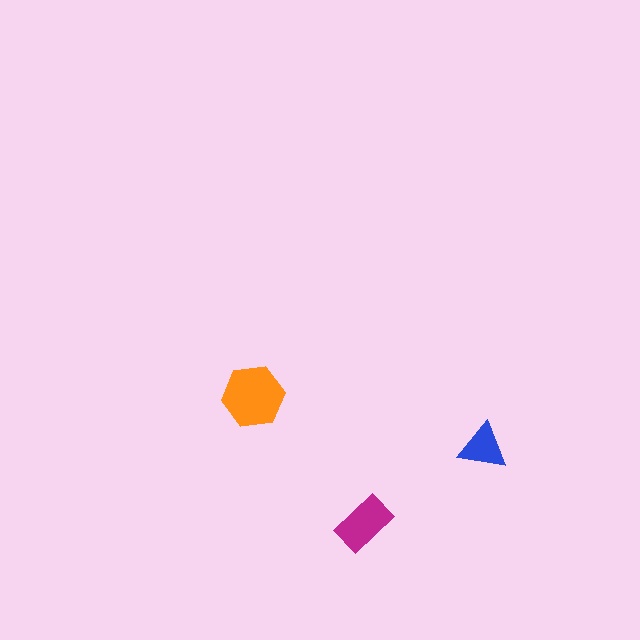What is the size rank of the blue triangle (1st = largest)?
3rd.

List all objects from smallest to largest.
The blue triangle, the magenta rectangle, the orange hexagon.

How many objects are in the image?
There are 3 objects in the image.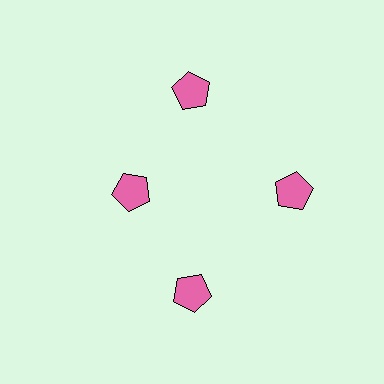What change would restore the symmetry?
The symmetry would be restored by moving it outward, back onto the ring so that all 4 pentagons sit at equal angles and equal distance from the center.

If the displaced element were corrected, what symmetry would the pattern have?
It would have 4-fold rotational symmetry — the pattern would map onto itself every 90 degrees.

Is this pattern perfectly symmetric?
No. The 4 pink pentagons are arranged in a ring, but one element near the 9 o'clock position is pulled inward toward the center, breaking the 4-fold rotational symmetry.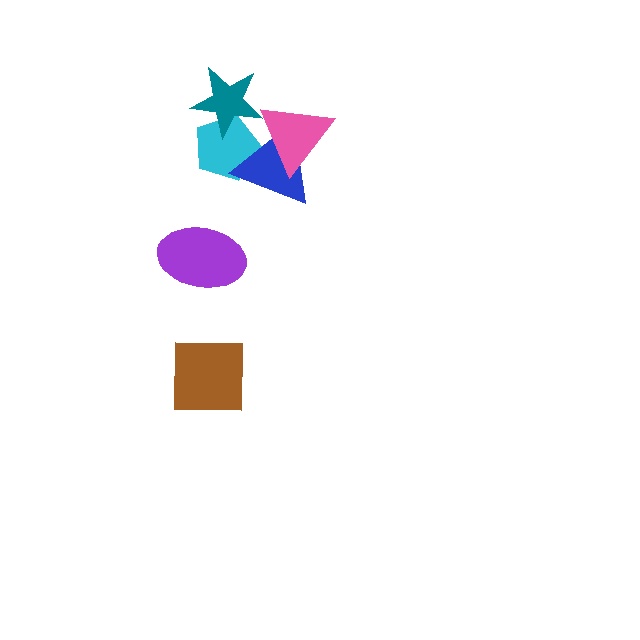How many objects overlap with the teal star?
1 object overlaps with the teal star.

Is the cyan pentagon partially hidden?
Yes, it is partially covered by another shape.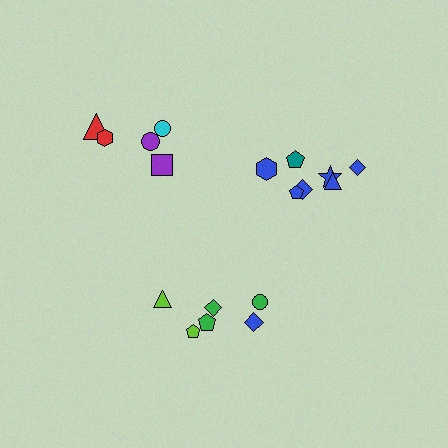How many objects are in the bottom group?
There are 6 objects.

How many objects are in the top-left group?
There are 5 objects.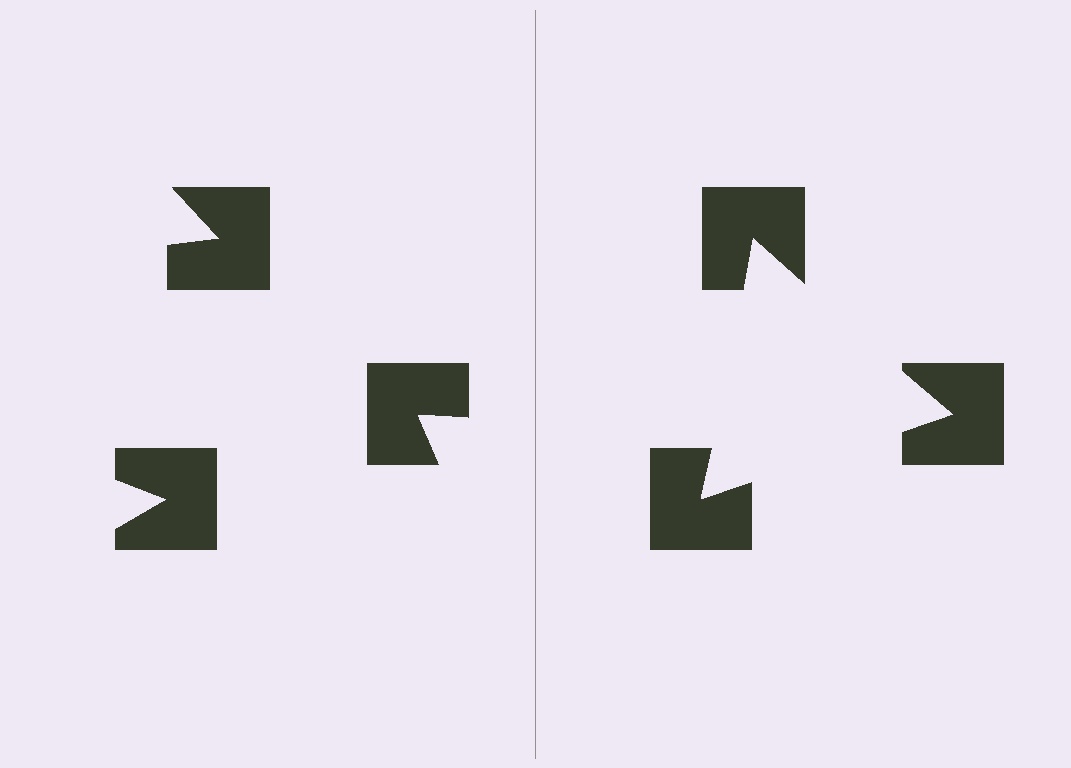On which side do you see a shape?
An illusory triangle appears on the right side. On the left side the wedge cuts are rotated, so no coherent shape forms.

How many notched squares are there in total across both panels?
6 — 3 on each side.